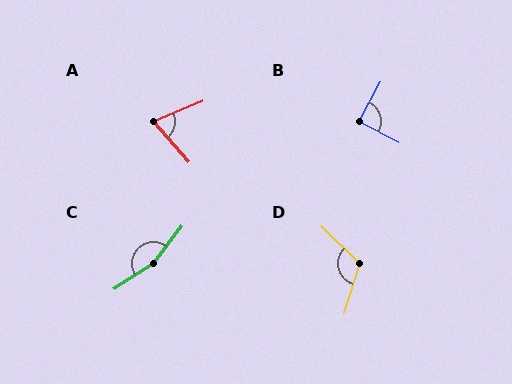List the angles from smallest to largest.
A (72°), B (89°), D (117°), C (160°).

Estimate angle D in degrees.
Approximately 117 degrees.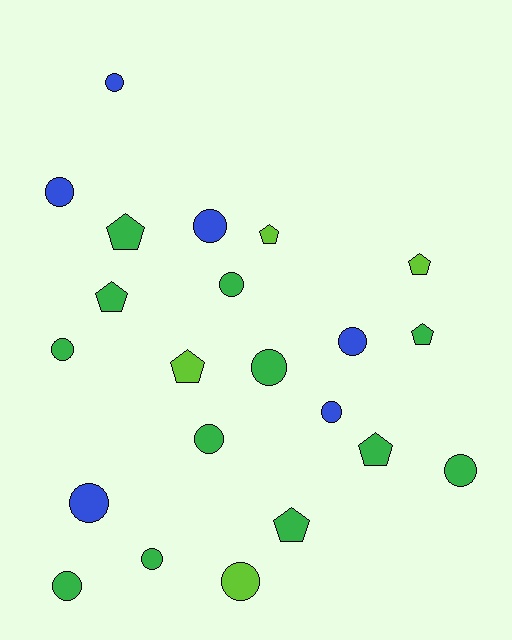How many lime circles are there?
There is 1 lime circle.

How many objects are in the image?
There are 22 objects.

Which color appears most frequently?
Green, with 12 objects.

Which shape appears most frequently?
Circle, with 14 objects.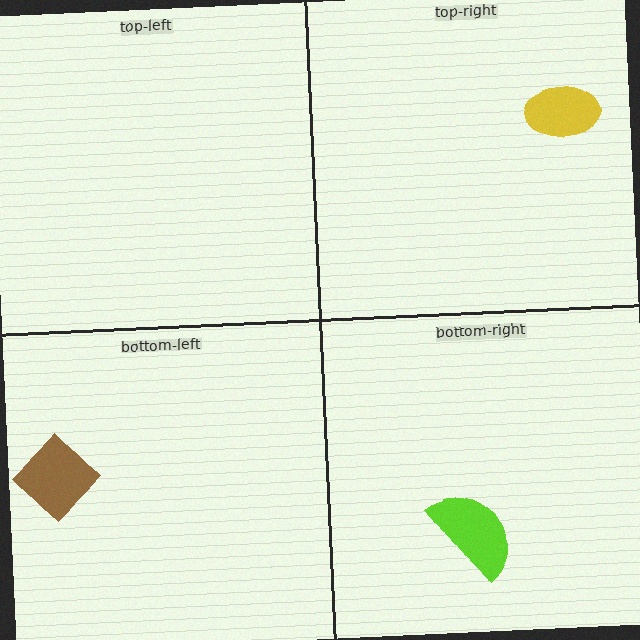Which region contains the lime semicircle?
The bottom-right region.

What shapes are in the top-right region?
The yellow ellipse.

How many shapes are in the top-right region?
1.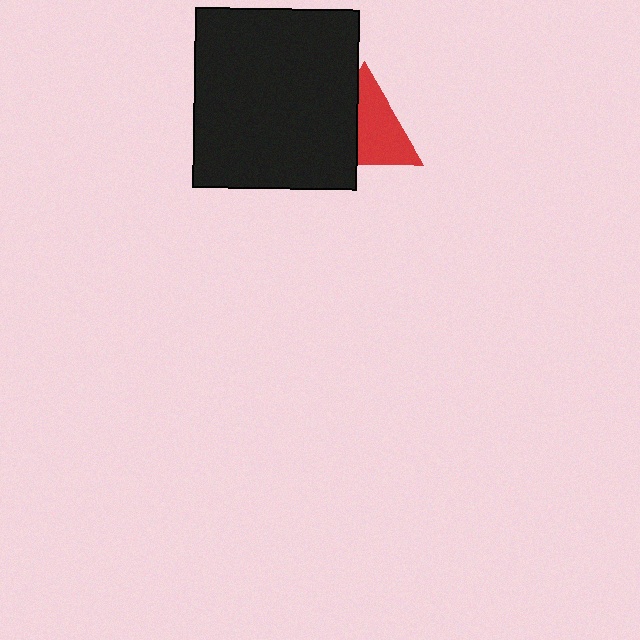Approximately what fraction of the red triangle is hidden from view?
Roughly 42% of the red triangle is hidden behind the black rectangle.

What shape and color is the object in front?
The object in front is a black rectangle.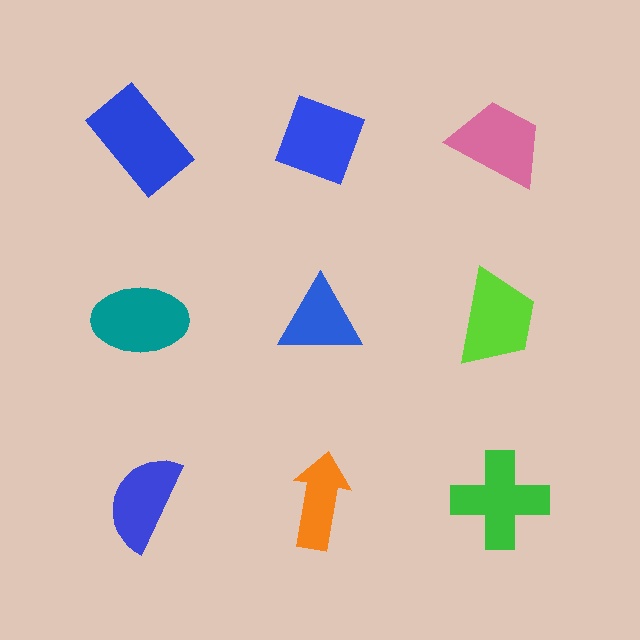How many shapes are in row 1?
3 shapes.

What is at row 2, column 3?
A lime trapezoid.